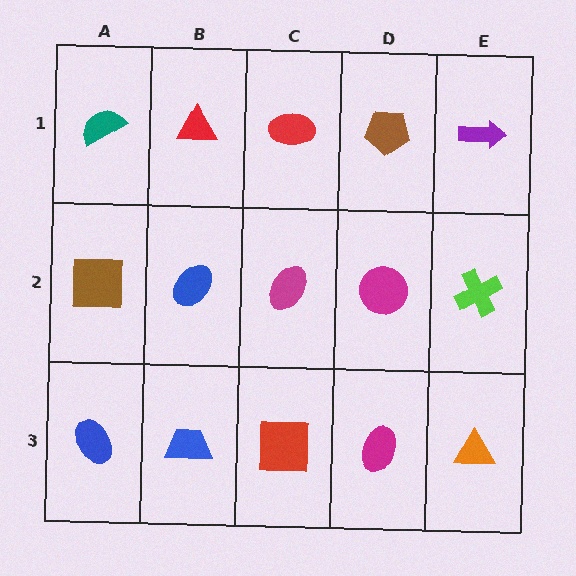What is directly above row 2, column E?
A purple arrow.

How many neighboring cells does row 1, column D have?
3.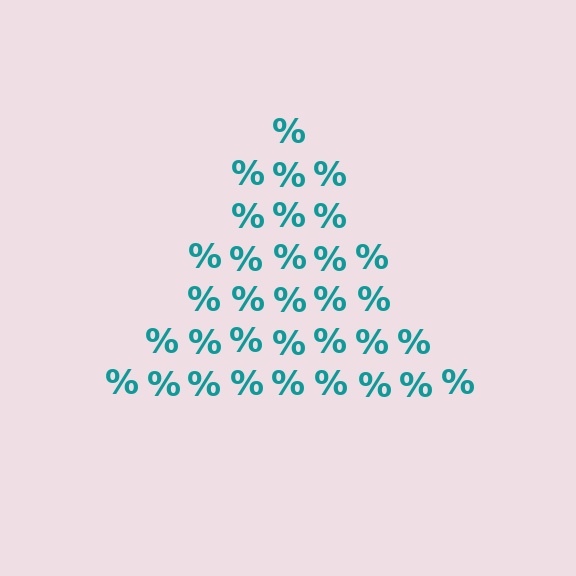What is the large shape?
The large shape is a triangle.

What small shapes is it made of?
It is made of small percent signs.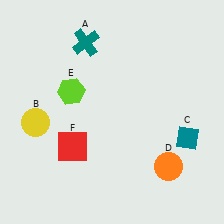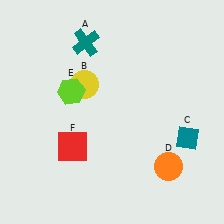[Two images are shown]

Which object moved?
The yellow circle (B) moved right.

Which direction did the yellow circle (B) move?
The yellow circle (B) moved right.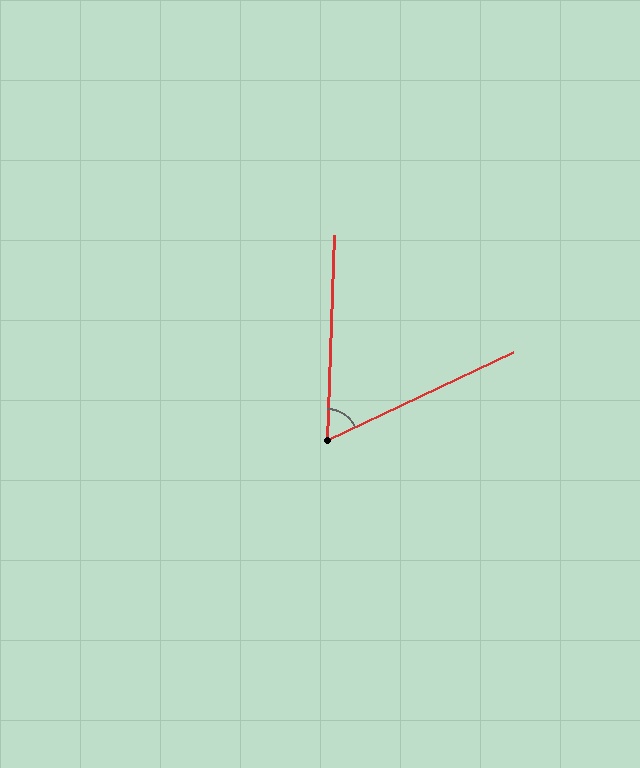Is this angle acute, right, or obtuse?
It is acute.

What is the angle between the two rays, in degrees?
Approximately 63 degrees.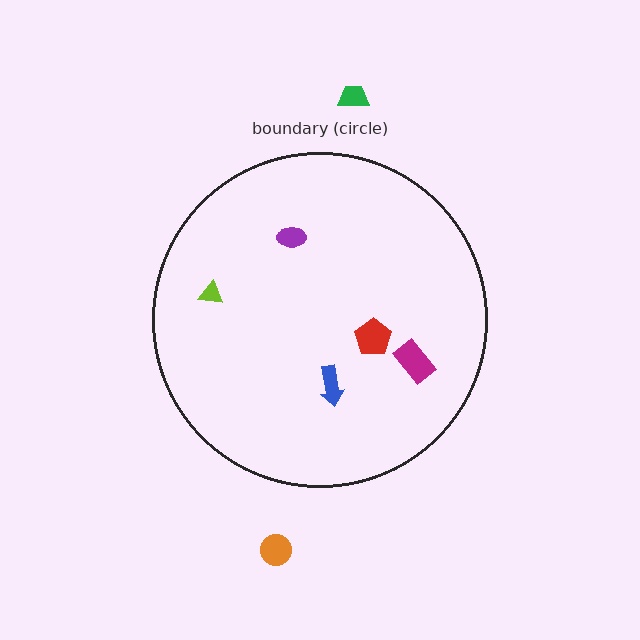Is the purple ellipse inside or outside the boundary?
Inside.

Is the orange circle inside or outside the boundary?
Outside.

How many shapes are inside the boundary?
5 inside, 2 outside.